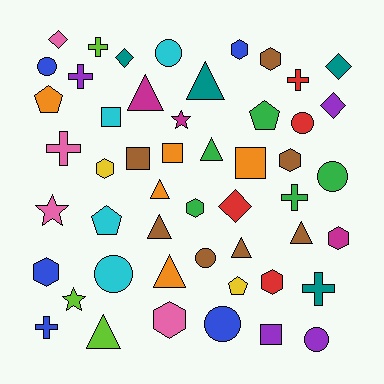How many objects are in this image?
There are 50 objects.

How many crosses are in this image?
There are 7 crosses.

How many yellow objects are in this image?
There are 2 yellow objects.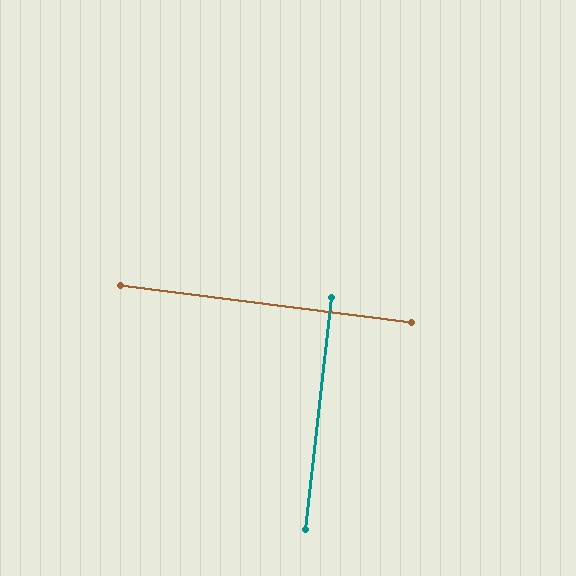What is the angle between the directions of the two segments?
Approximately 89 degrees.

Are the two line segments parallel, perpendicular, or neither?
Perpendicular — they meet at approximately 89°.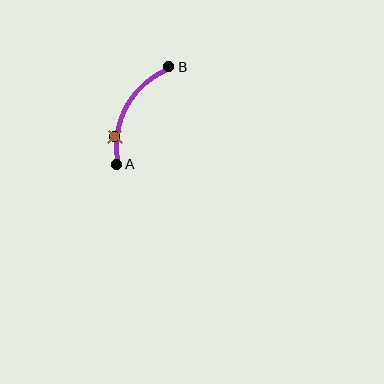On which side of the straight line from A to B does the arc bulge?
The arc bulges to the left of the straight line connecting A and B.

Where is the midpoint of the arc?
The arc midpoint is the point on the curve farthest from the straight line joining A and B. It sits to the left of that line.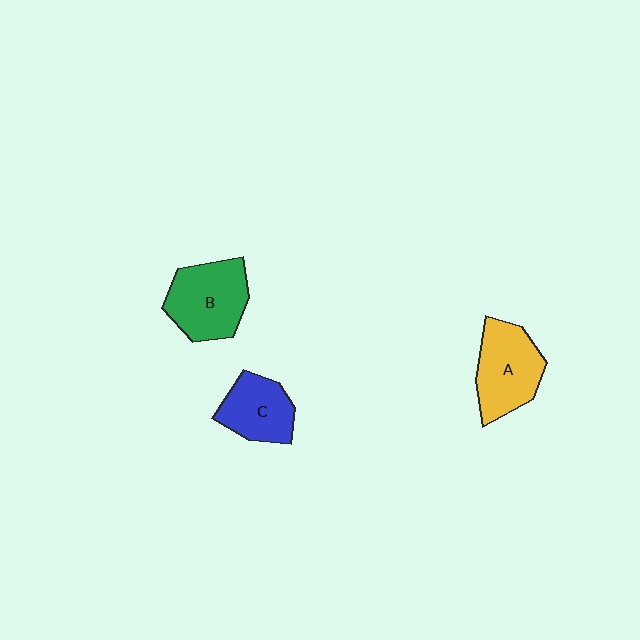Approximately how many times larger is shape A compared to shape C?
Approximately 1.3 times.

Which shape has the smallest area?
Shape C (blue).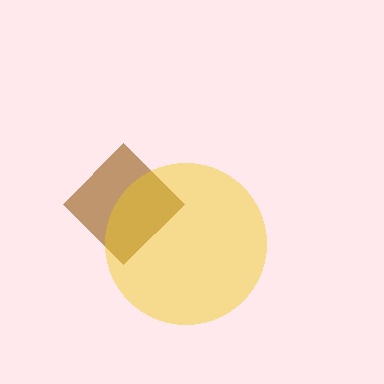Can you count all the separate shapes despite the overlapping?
Yes, there are 2 separate shapes.